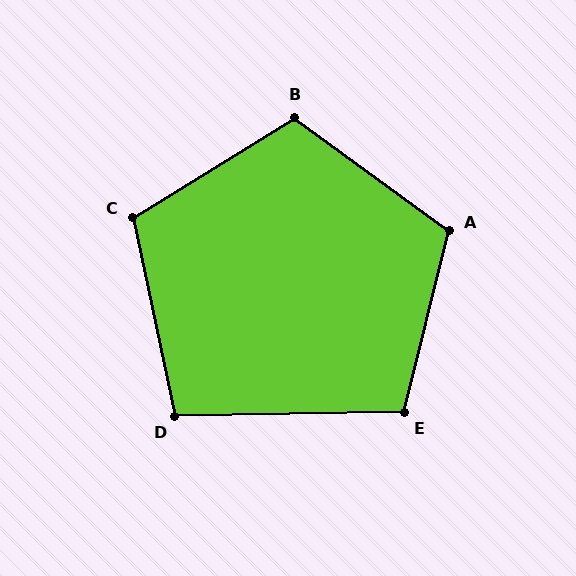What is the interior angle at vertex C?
Approximately 110 degrees (obtuse).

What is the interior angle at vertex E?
Approximately 104 degrees (obtuse).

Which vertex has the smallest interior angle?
D, at approximately 101 degrees.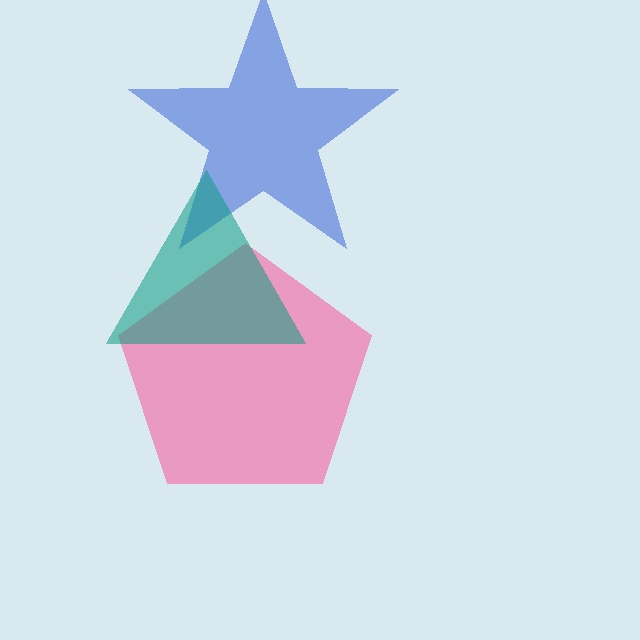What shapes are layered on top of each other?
The layered shapes are: a blue star, a pink pentagon, a teal triangle.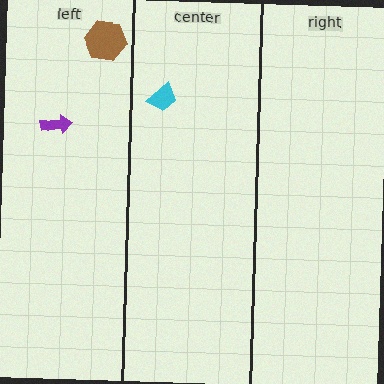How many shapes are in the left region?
2.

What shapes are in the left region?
The brown hexagon, the purple arrow.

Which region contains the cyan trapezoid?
The center region.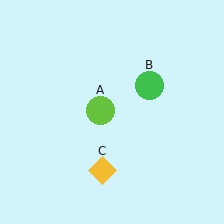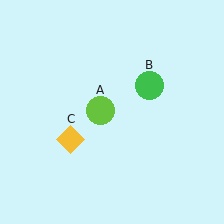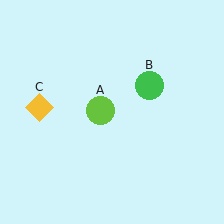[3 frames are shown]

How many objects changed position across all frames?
1 object changed position: yellow diamond (object C).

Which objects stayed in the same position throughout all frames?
Lime circle (object A) and green circle (object B) remained stationary.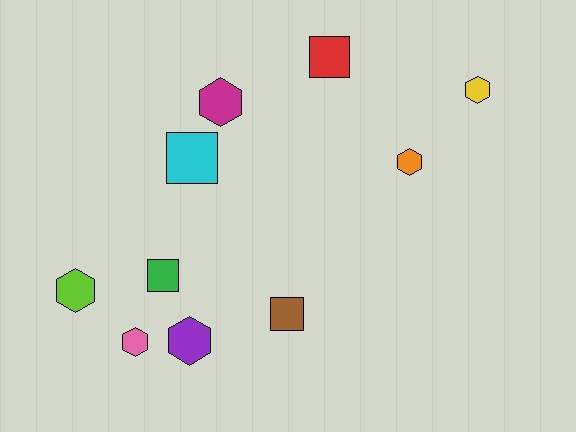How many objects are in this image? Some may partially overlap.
There are 10 objects.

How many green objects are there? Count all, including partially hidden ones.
There is 1 green object.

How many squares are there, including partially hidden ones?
There are 4 squares.